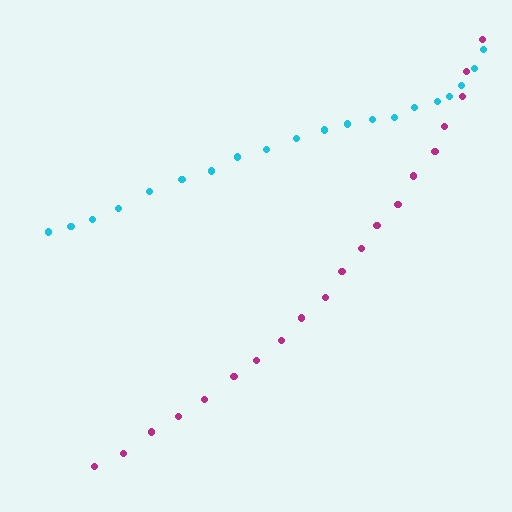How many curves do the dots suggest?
There are 2 distinct paths.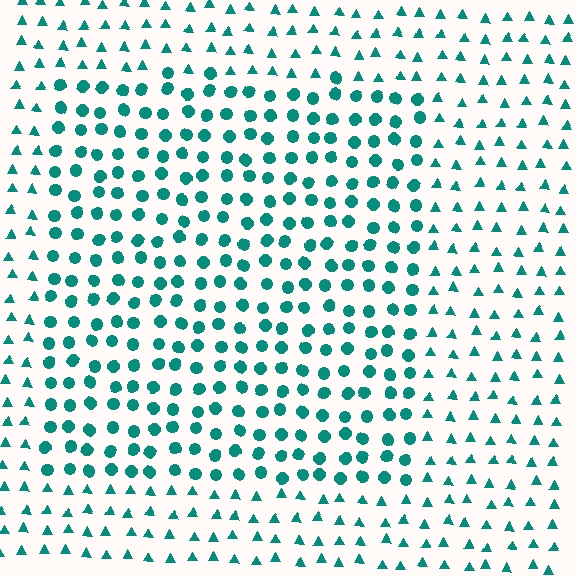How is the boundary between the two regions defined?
The boundary is defined by a change in element shape: circles inside vs. triangles outside. All elements share the same color and spacing.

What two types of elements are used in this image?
The image uses circles inside the rectangle region and triangles outside it.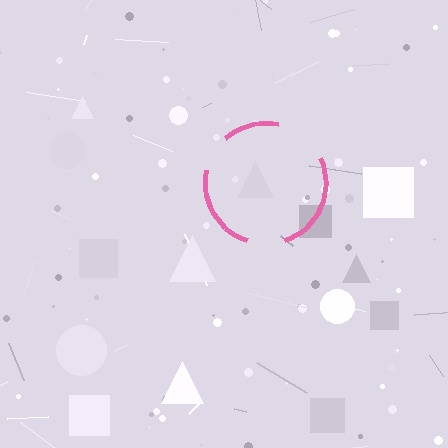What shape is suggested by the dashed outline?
The dashed outline suggests a circle.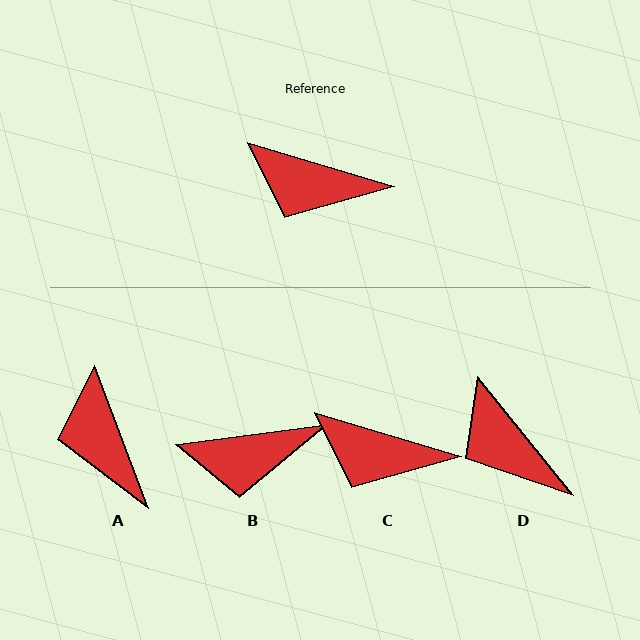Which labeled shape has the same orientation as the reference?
C.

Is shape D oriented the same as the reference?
No, it is off by about 34 degrees.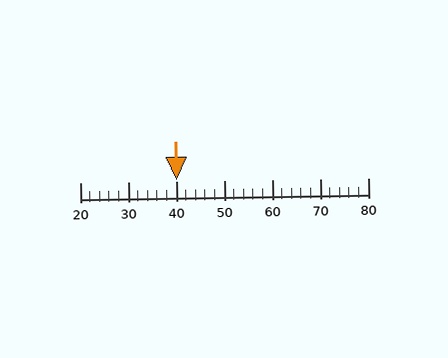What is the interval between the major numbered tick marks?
The major tick marks are spaced 10 units apart.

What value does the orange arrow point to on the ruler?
The orange arrow points to approximately 40.